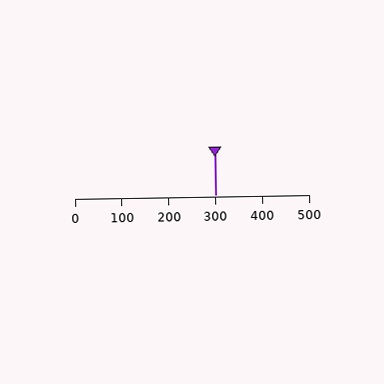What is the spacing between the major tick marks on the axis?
The major ticks are spaced 100 apart.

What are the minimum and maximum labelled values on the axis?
The axis runs from 0 to 500.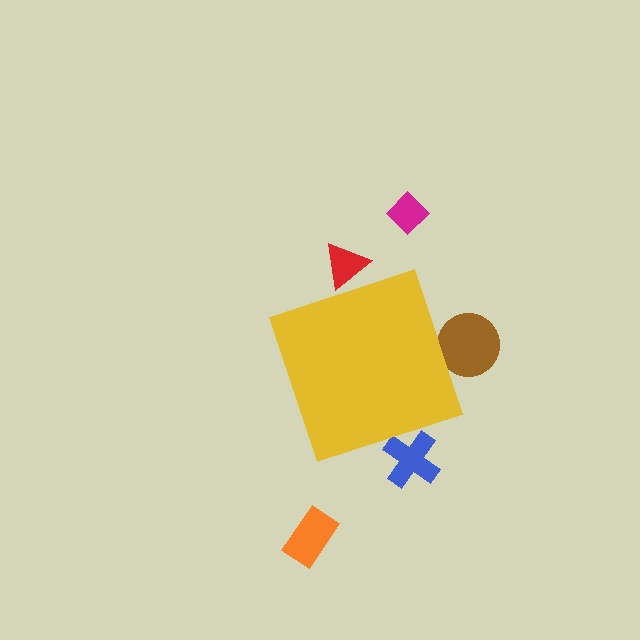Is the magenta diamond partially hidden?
No, the magenta diamond is fully visible.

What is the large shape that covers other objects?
A yellow diamond.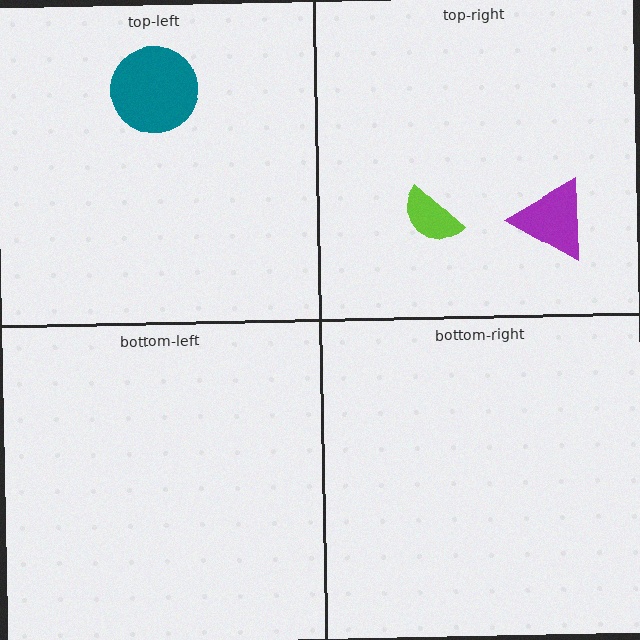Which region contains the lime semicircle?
The top-right region.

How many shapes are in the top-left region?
1.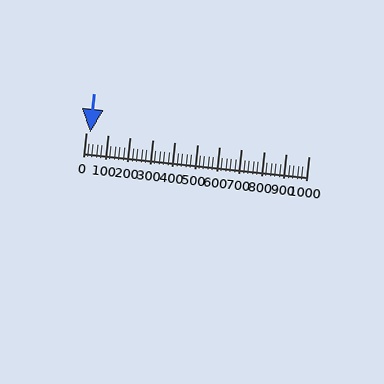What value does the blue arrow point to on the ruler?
The blue arrow points to approximately 20.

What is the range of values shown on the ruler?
The ruler shows values from 0 to 1000.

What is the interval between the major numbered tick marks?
The major tick marks are spaced 100 units apart.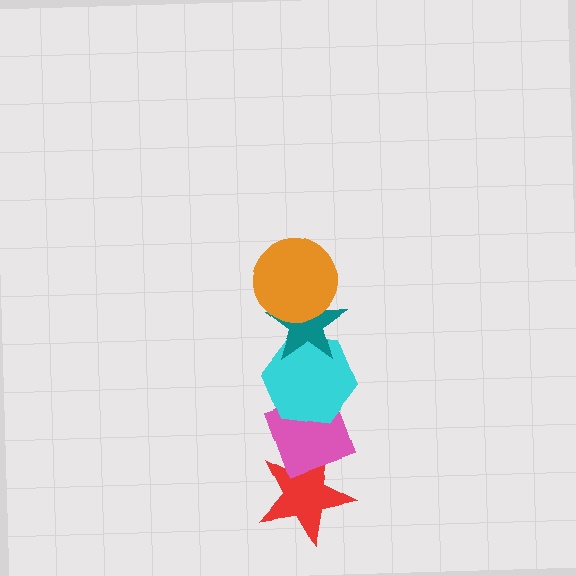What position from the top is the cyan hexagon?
The cyan hexagon is 3rd from the top.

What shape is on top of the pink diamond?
The cyan hexagon is on top of the pink diamond.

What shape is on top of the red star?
The pink diamond is on top of the red star.